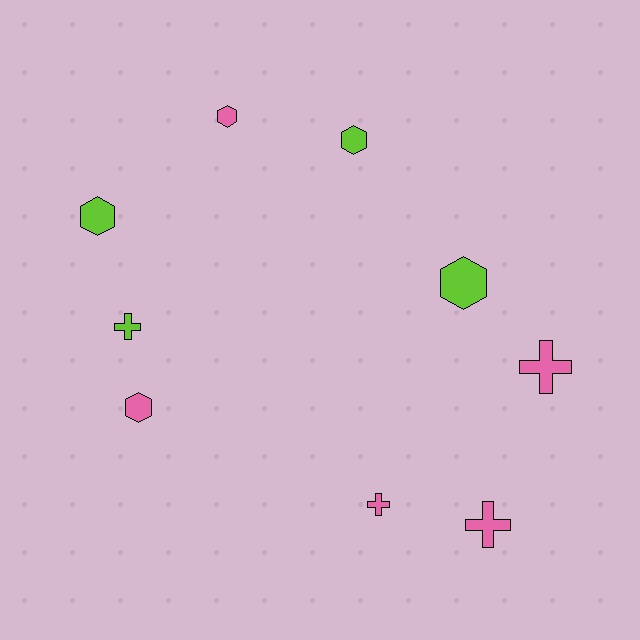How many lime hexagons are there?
There are 3 lime hexagons.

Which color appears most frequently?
Pink, with 5 objects.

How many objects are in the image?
There are 9 objects.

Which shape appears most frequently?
Hexagon, with 5 objects.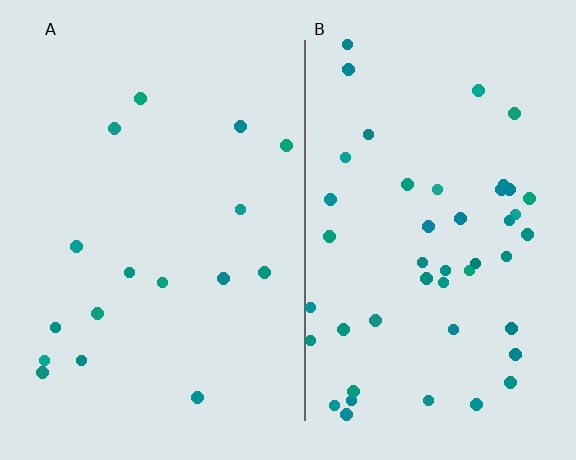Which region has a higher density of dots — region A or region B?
B (the right).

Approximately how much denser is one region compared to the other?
Approximately 2.9× — region B over region A.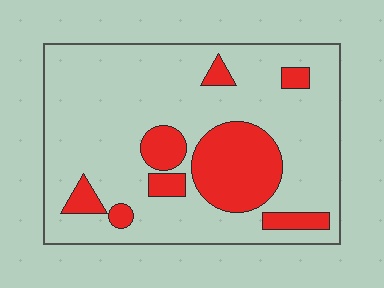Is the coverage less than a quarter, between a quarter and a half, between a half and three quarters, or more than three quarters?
Less than a quarter.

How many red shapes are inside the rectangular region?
8.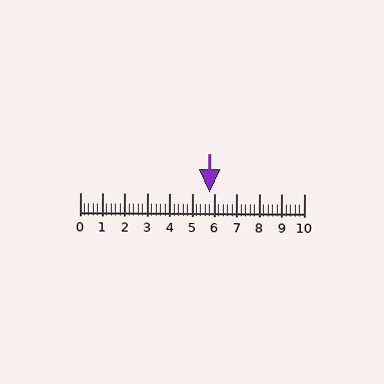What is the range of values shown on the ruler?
The ruler shows values from 0 to 10.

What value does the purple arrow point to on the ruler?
The purple arrow points to approximately 5.8.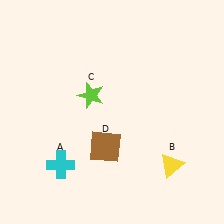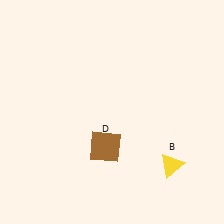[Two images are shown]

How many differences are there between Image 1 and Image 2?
There are 2 differences between the two images.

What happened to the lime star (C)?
The lime star (C) was removed in Image 2. It was in the top-left area of Image 1.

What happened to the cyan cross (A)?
The cyan cross (A) was removed in Image 2. It was in the bottom-left area of Image 1.